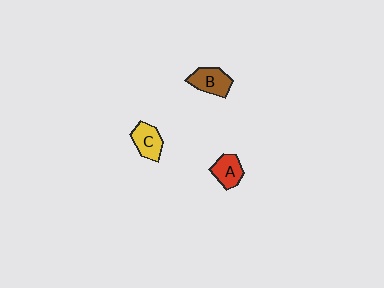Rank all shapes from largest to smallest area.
From largest to smallest: B (brown), C (yellow), A (red).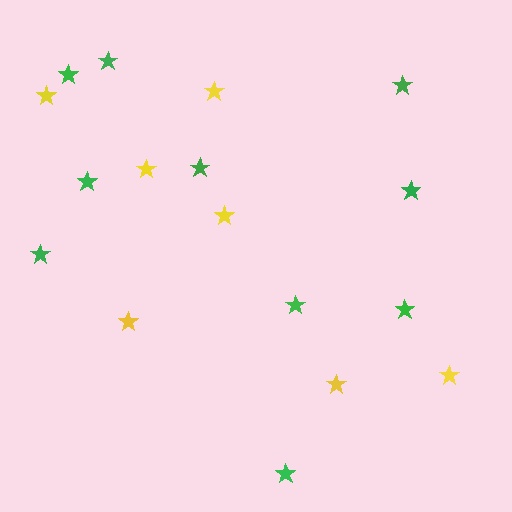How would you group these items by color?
There are 2 groups: one group of yellow stars (7) and one group of green stars (10).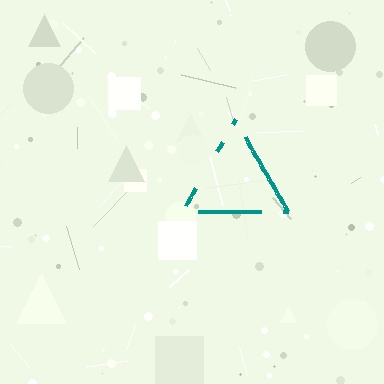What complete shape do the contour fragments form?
The contour fragments form a triangle.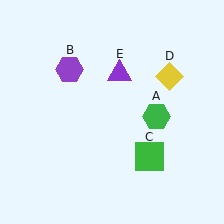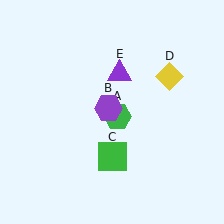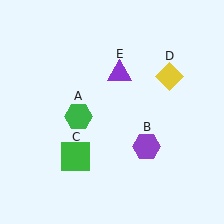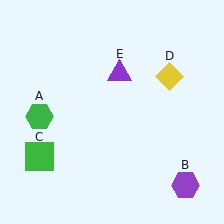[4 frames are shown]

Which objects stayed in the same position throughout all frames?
Yellow diamond (object D) and purple triangle (object E) remained stationary.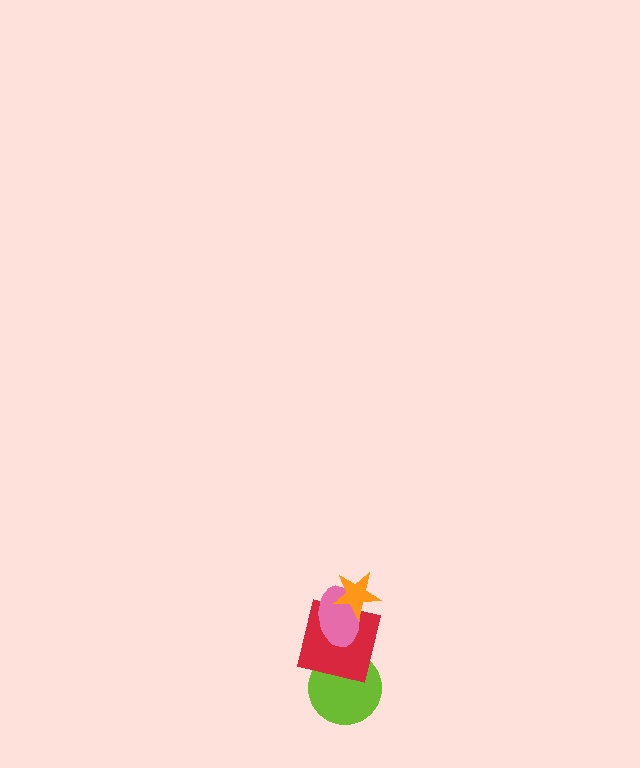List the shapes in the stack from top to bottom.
From top to bottom: the orange star, the pink ellipse, the red square, the lime circle.